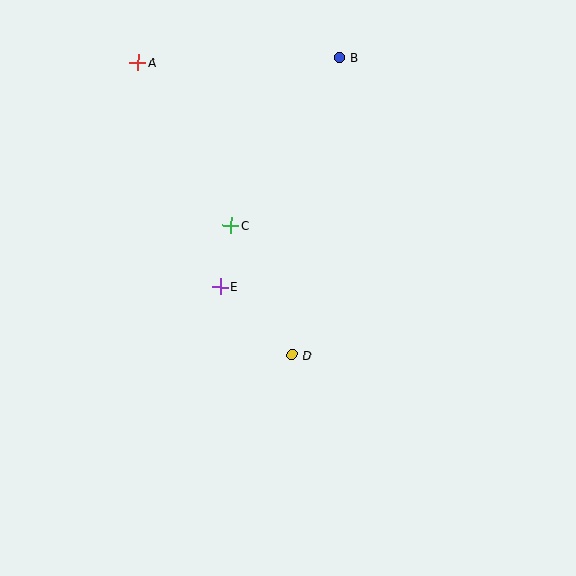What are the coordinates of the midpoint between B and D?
The midpoint between B and D is at (316, 206).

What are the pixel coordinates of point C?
Point C is at (231, 226).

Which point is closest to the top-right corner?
Point B is closest to the top-right corner.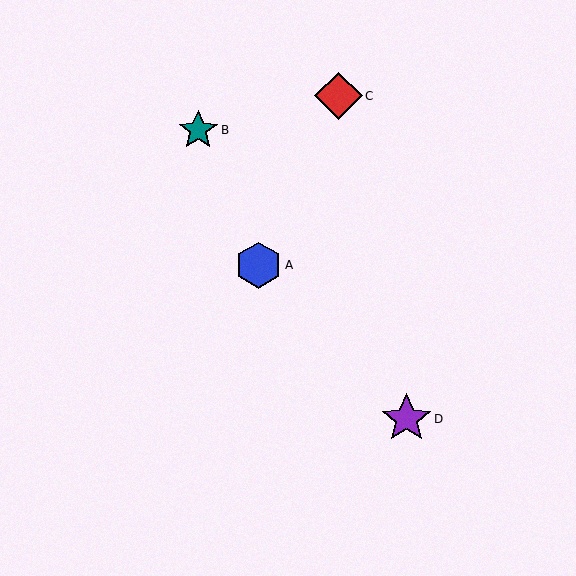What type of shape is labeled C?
Shape C is a red diamond.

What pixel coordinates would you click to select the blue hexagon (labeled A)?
Click at (259, 265) to select the blue hexagon A.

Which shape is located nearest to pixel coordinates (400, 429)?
The purple star (labeled D) at (407, 419) is nearest to that location.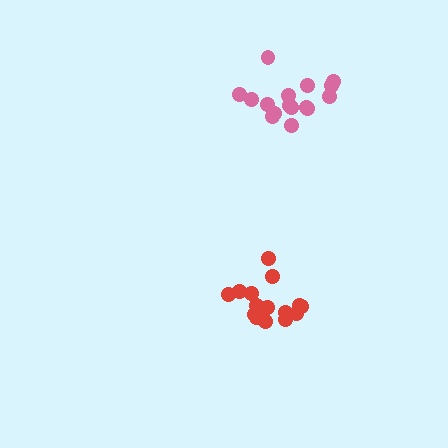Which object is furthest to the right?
The pink cluster is rightmost.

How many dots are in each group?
Group 1: 16 dots, Group 2: 15 dots (31 total).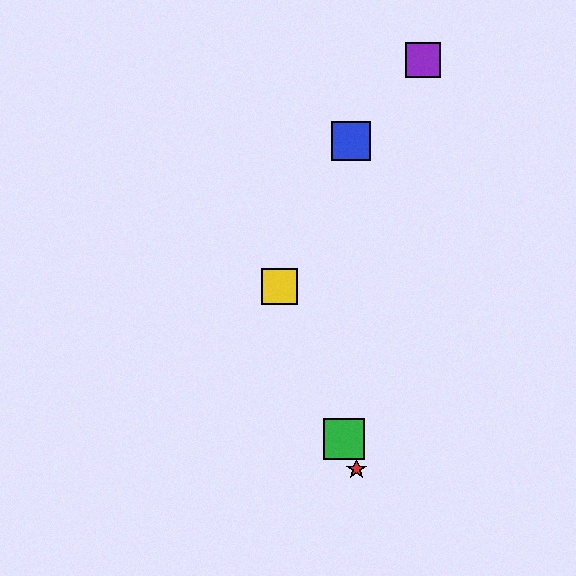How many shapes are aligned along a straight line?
3 shapes (the red star, the green square, the yellow square) are aligned along a straight line.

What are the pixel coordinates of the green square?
The green square is at (344, 439).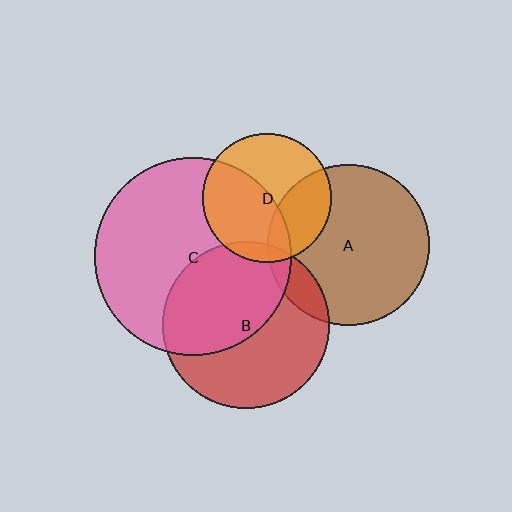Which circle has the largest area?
Circle C (pink).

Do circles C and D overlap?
Yes.